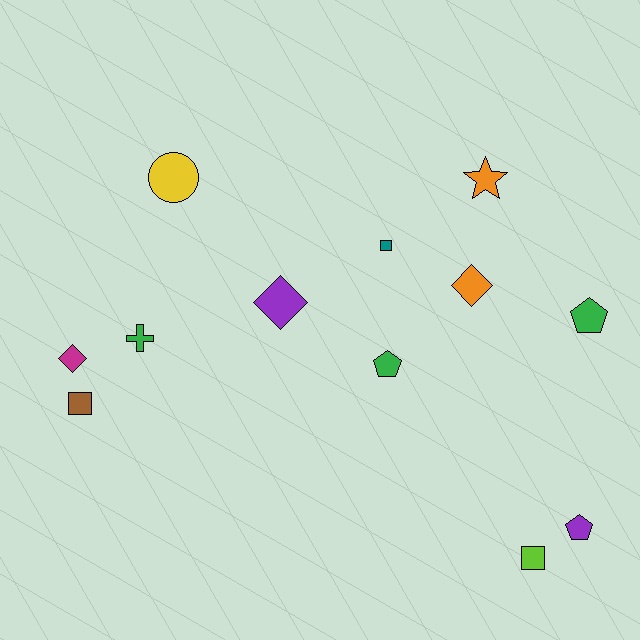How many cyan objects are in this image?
There are no cyan objects.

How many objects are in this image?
There are 12 objects.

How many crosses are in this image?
There is 1 cross.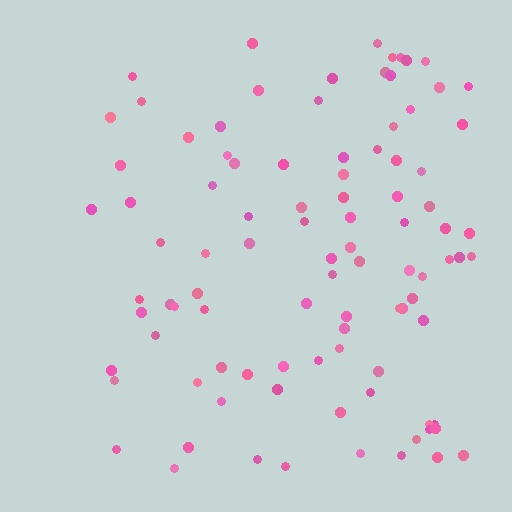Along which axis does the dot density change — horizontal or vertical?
Horizontal.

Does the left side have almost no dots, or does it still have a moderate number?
Still a moderate number, just noticeably fewer than the right.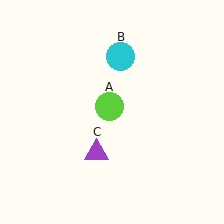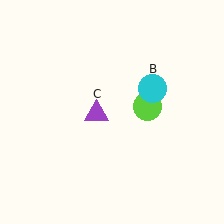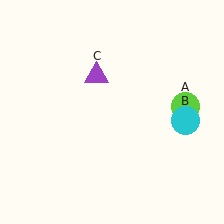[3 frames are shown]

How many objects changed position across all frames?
3 objects changed position: lime circle (object A), cyan circle (object B), purple triangle (object C).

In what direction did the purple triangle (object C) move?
The purple triangle (object C) moved up.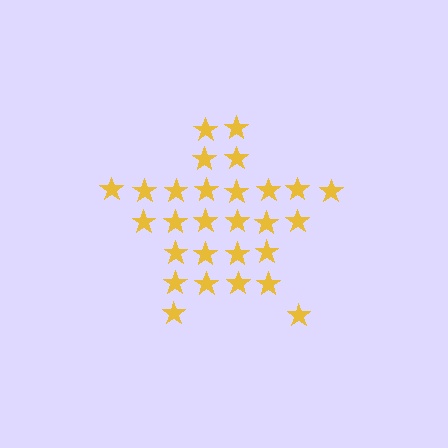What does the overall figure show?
The overall figure shows a star.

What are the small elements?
The small elements are stars.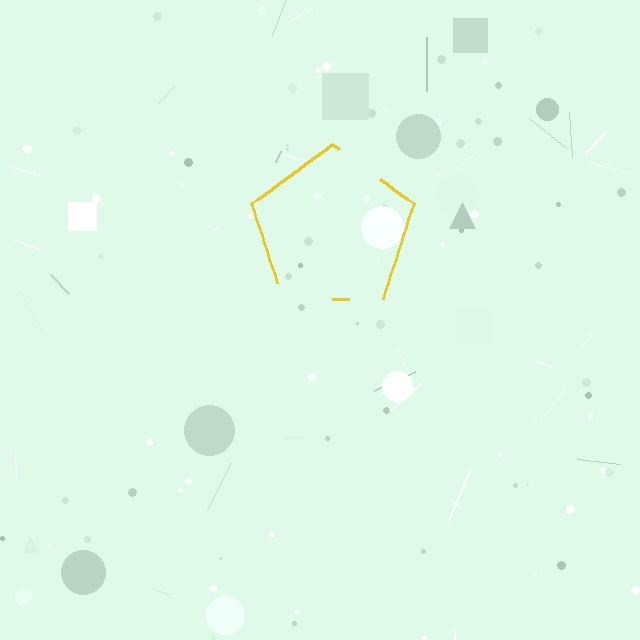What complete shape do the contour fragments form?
The contour fragments form a pentagon.